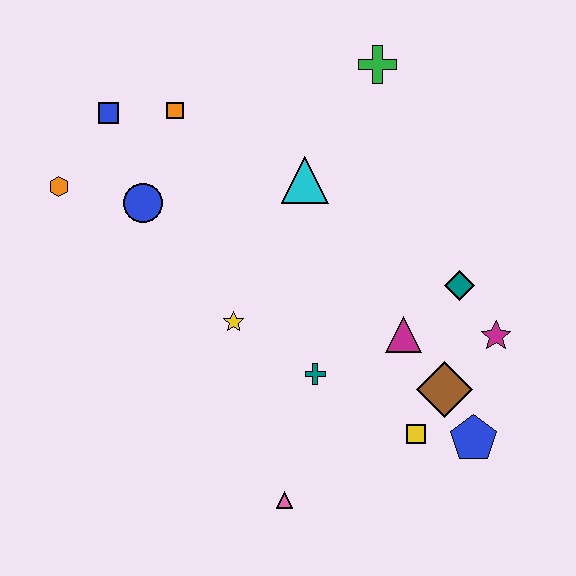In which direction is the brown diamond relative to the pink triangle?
The brown diamond is to the right of the pink triangle.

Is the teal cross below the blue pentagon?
No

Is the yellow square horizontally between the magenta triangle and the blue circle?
No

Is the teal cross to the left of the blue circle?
No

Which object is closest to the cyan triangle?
The green cross is closest to the cyan triangle.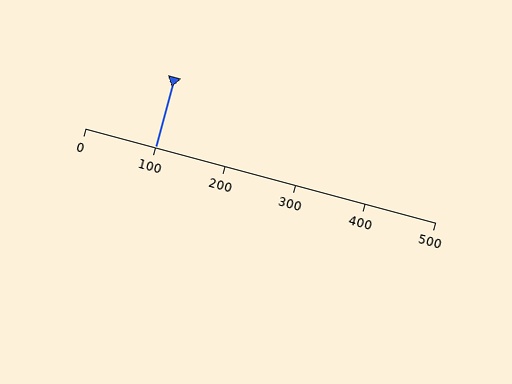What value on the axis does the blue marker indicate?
The marker indicates approximately 100.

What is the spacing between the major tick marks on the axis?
The major ticks are spaced 100 apart.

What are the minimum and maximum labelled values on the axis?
The axis runs from 0 to 500.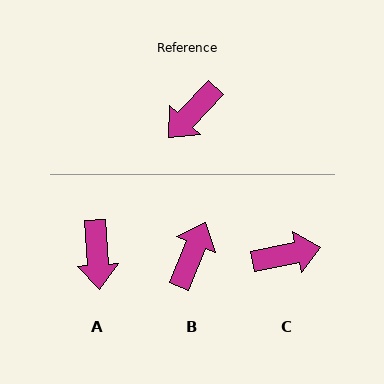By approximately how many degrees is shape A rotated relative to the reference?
Approximately 47 degrees counter-clockwise.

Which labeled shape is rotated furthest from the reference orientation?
B, about 159 degrees away.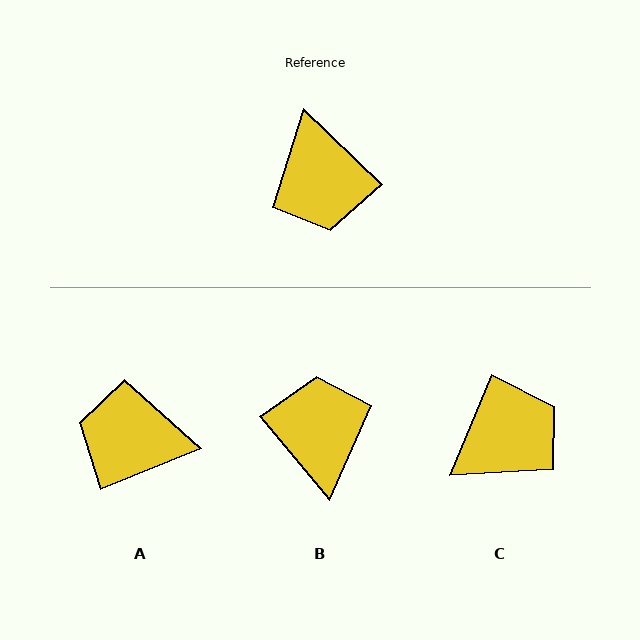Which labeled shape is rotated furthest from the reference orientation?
B, about 174 degrees away.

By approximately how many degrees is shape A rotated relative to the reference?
Approximately 114 degrees clockwise.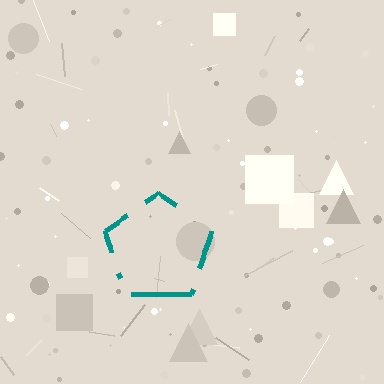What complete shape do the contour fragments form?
The contour fragments form a pentagon.